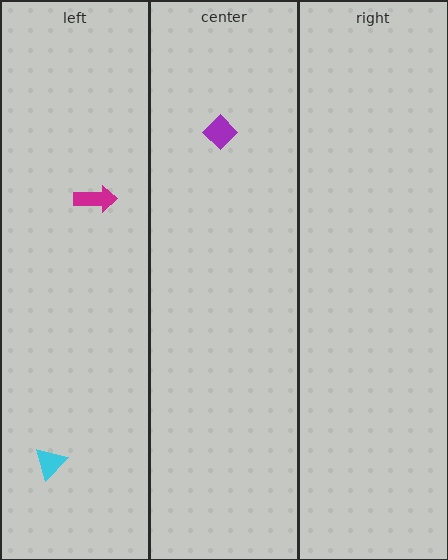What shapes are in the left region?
The magenta arrow, the cyan triangle.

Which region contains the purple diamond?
The center region.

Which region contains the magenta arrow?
The left region.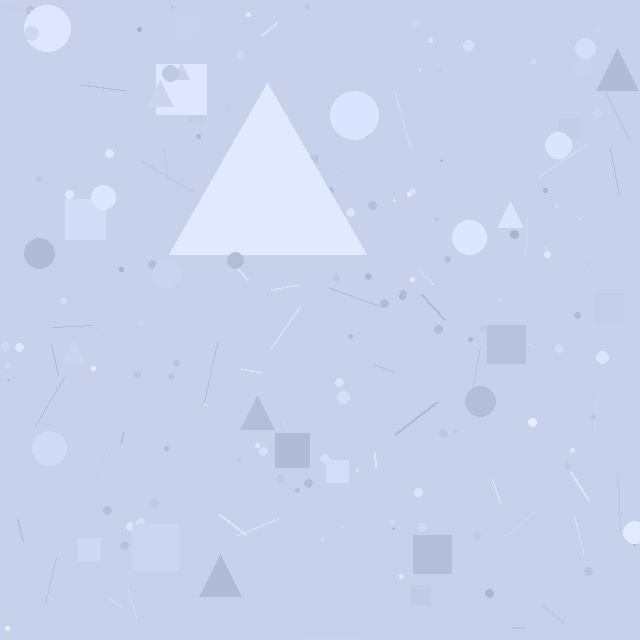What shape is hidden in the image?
A triangle is hidden in the image.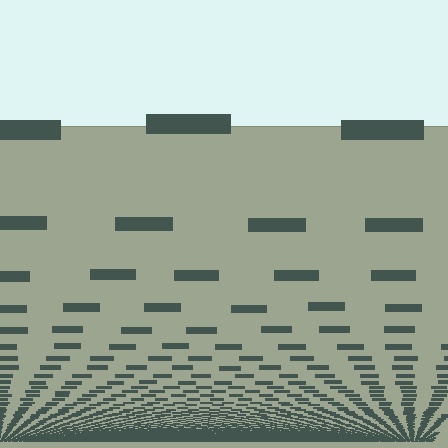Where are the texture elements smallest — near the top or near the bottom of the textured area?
Near the bottom.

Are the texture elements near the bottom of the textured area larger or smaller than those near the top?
Smaller. The gradient is inverted — elements near the bottom are smaller and denser.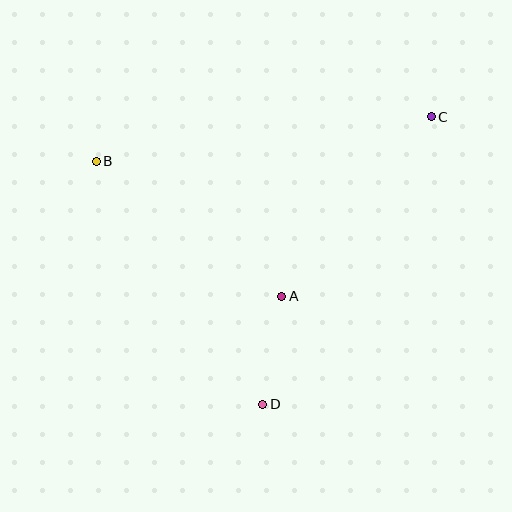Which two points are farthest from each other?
Points B and C are farthest from each other.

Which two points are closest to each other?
Points A and D are closest to each other.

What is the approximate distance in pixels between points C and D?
The distance between C and D is approximately 333 pixels.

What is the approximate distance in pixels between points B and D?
The distance between B and D is approximately 294 pixels.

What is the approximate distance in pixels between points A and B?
The distance between A and B is approximately 229 pixels.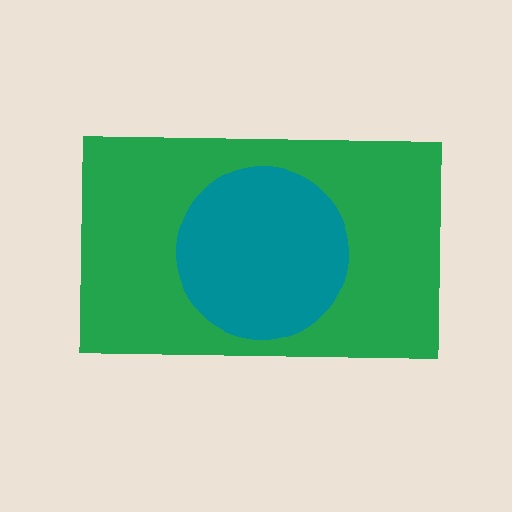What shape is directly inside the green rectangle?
The teal circle.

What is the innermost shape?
The teal circle.